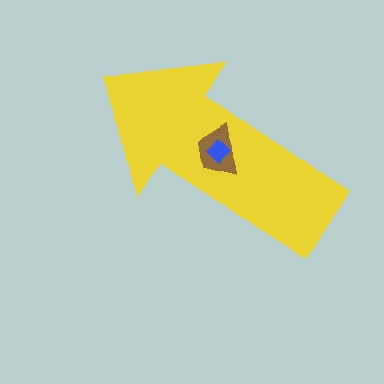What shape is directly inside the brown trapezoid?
The blue diamond.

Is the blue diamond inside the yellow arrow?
Yes.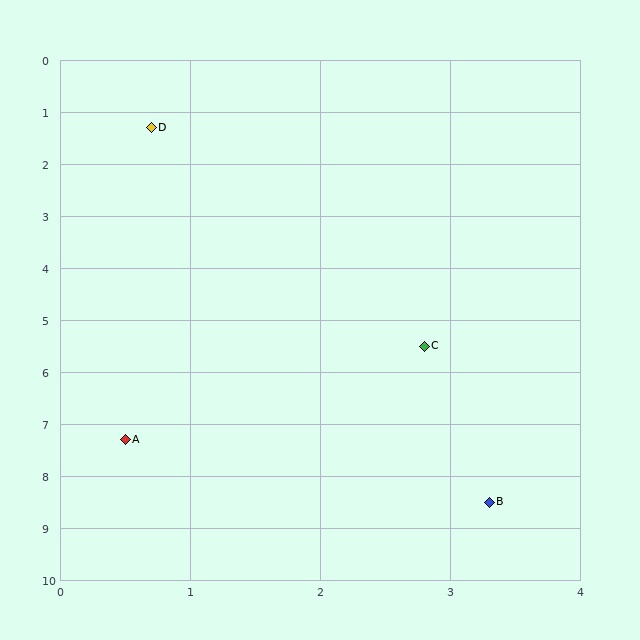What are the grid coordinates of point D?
Point D is at approximately (0.7, 1.3).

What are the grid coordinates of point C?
Point C is at approximately (2.8, 5.5).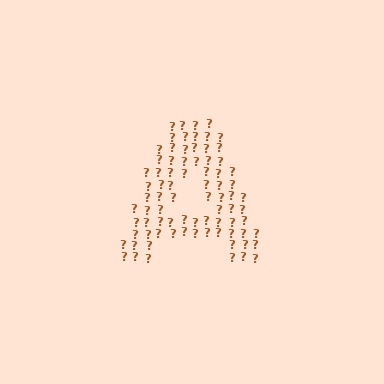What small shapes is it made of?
It is made of small question marks.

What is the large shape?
The large shape is the letter A.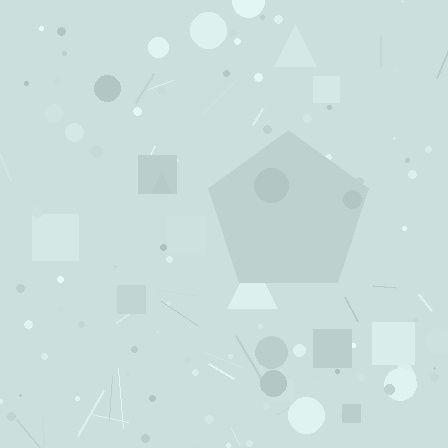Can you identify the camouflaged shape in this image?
The camouflaged shape is a pentagon.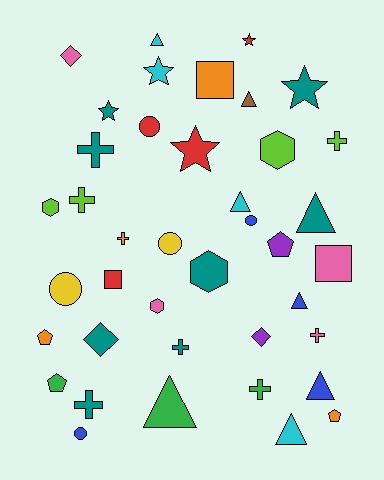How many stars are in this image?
There are 5 stars.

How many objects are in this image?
There are 40 objects.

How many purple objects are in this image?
There are 2 purple objects.